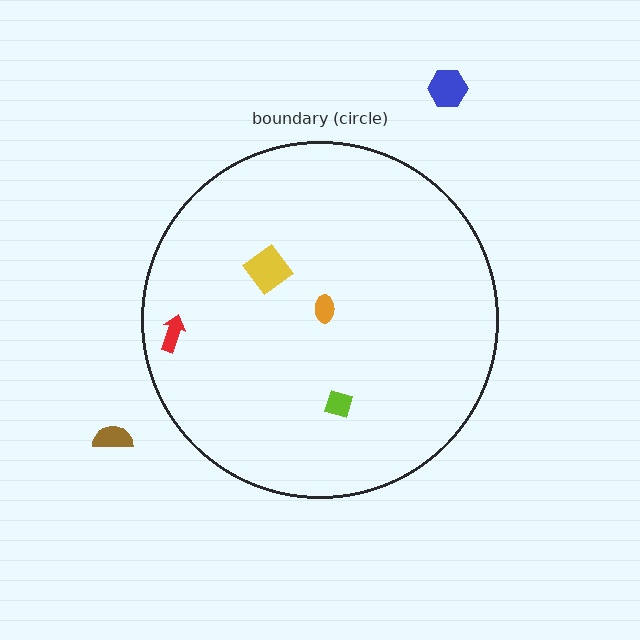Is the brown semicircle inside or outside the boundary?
Outside.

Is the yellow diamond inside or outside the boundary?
Inside.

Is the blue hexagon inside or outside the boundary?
Outside.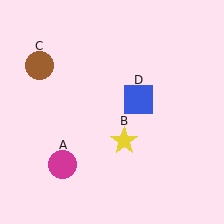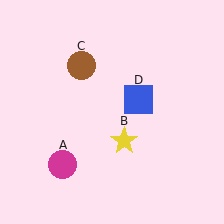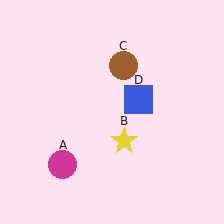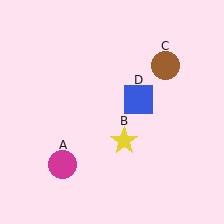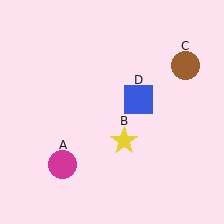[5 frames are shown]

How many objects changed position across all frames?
1 object changed position: brown circle (object C).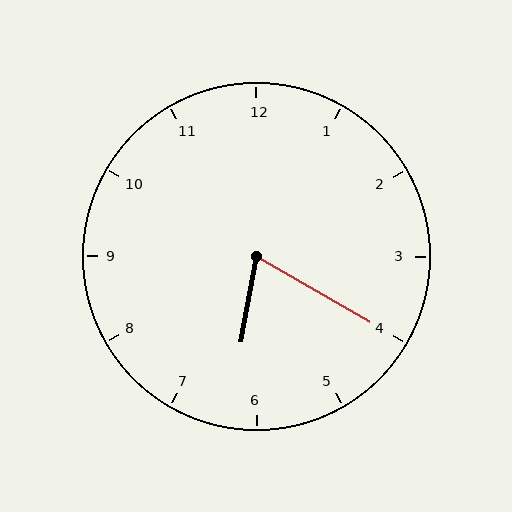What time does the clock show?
6:20.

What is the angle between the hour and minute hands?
Approximately 70 degrees.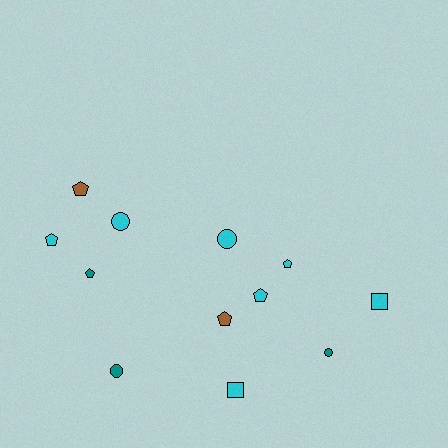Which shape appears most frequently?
Pentagon, with 6 objects.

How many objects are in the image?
There are 12 objects.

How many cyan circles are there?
There are 2 cyan circles.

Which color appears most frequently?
Cyan, with 7 objects.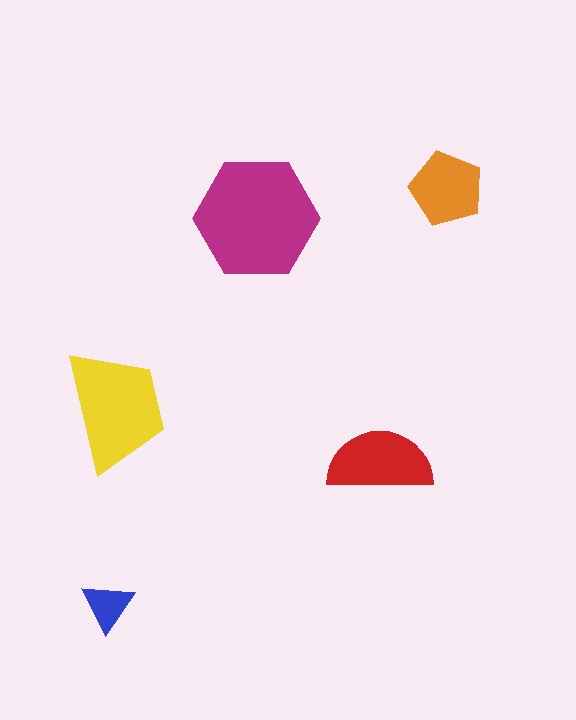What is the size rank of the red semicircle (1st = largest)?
3rd.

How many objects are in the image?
There are 5 objects in the image.